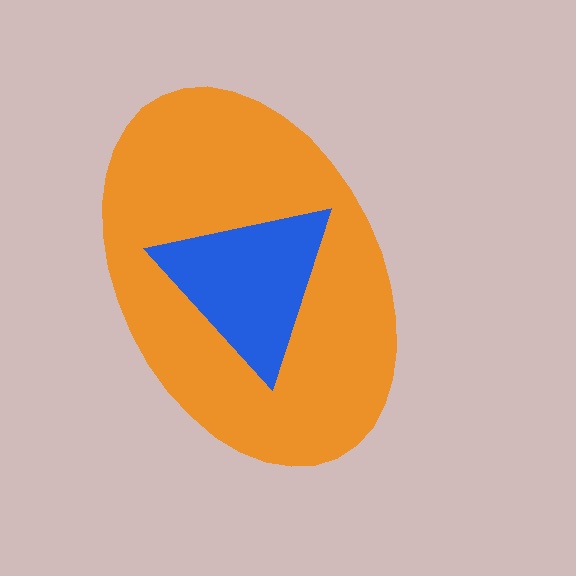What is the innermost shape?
The blue triangle.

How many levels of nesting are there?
2.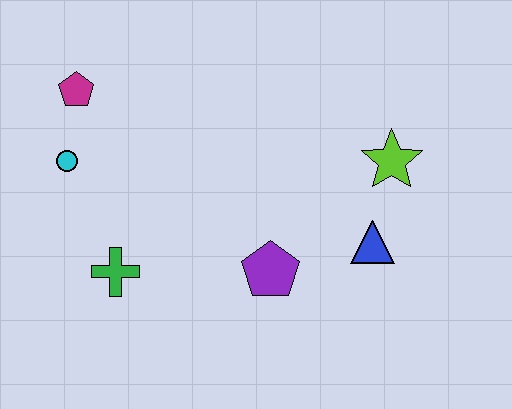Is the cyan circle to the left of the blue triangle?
Yes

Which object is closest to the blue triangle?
The lime star is closest to the blue triangle.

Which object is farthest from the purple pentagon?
The magenta pentagon is farthest from the purple pentagon.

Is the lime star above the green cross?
Yes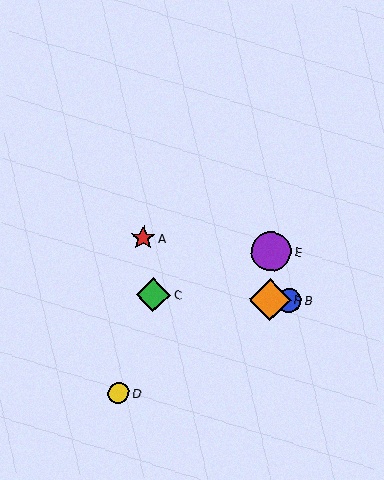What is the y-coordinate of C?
Object C is at y≈295.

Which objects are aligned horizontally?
Objects B, C, F are aligned horizontally.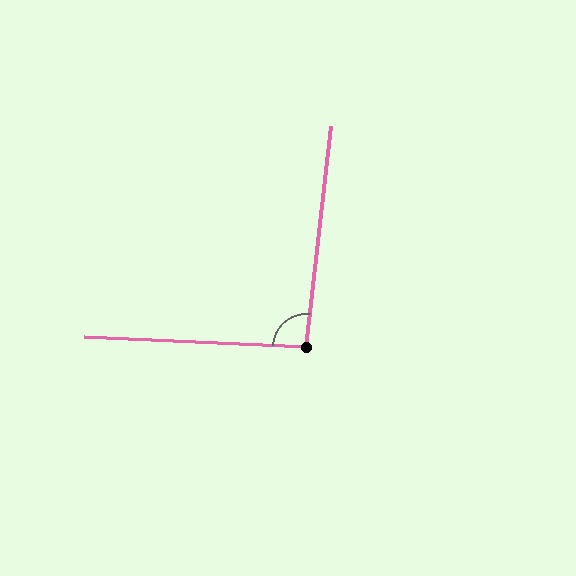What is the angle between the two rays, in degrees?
Approximately 94 degrees.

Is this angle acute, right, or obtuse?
It is approximately a right angle.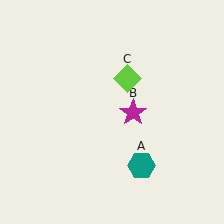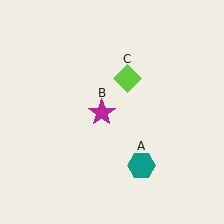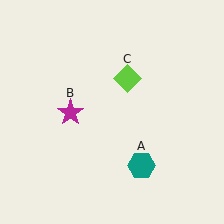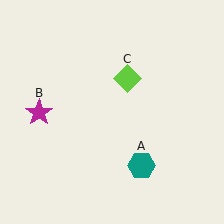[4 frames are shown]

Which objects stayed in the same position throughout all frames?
Teal hexagon (object A) and lime diamond (object C) remained stationary.